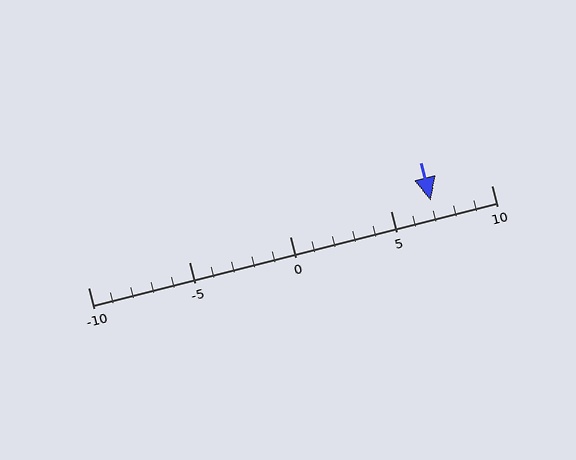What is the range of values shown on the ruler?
The ruler shows values from -10 to 10.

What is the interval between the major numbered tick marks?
The major tick marks are spaced 5 units apart.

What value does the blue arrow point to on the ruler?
The blue arrow points to approximately 7.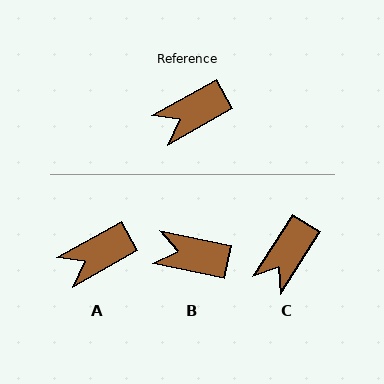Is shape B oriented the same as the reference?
No, it is off by about 41 degrees.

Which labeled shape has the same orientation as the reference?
A.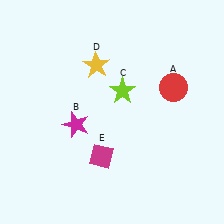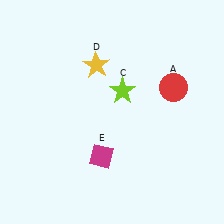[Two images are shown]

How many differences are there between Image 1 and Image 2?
There is 1 difference between the two images.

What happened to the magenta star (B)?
The magenta star (B) was removed in Image 2. It was in the bottom-left area of Image 1.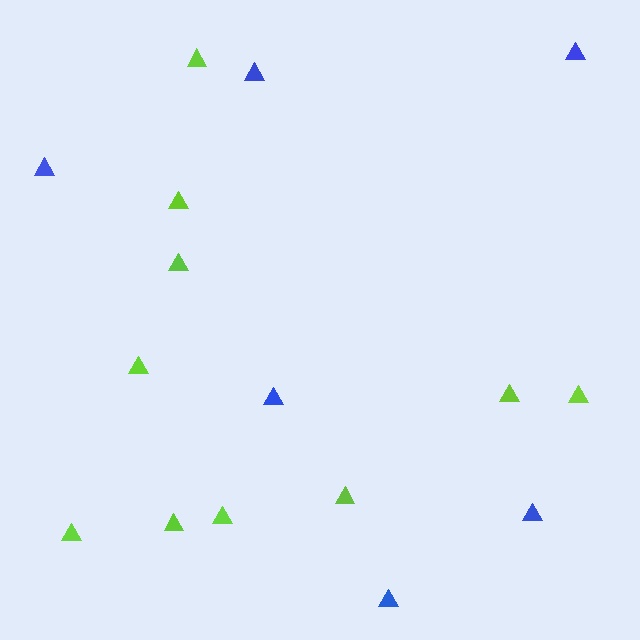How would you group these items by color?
There are 2 groups: one group of lime triangles (10) and one group of blue triangles (6).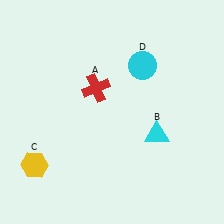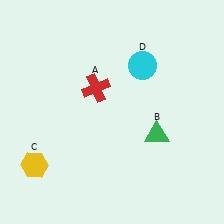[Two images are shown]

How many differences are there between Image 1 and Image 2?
There is 1 difference between the two images.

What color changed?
The triangle (B) changed from cyan in Image 1 to green in Image 2.